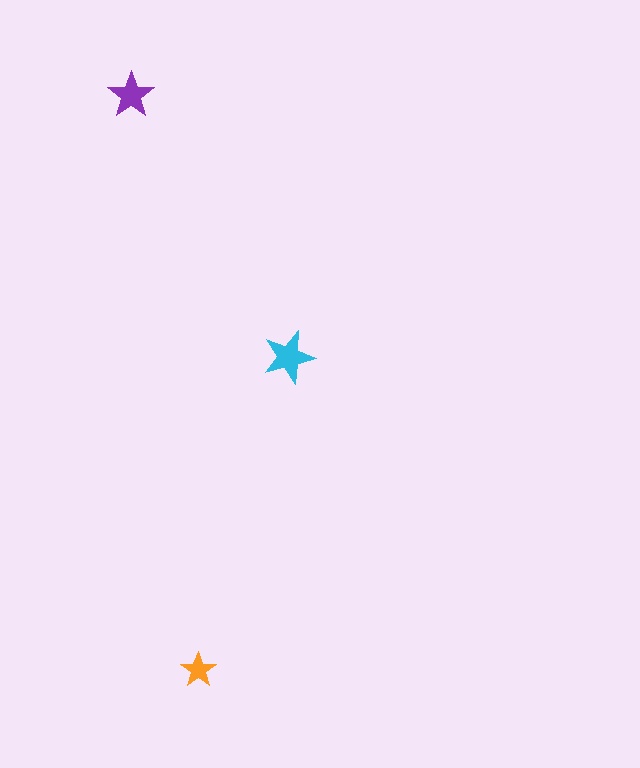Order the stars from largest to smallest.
the cyan one, the purple one, the orange one.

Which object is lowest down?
The orange star is bottommost.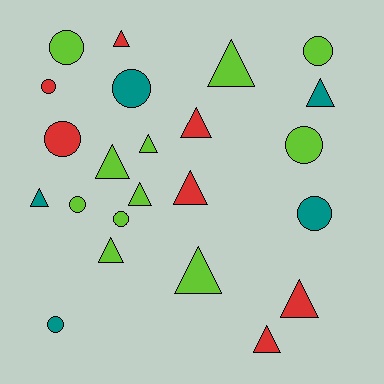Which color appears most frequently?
Lime, with 11 objects.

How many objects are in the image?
There are 23 objects.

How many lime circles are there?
There are 5 lime circles.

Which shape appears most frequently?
Triangle, with 13 objects.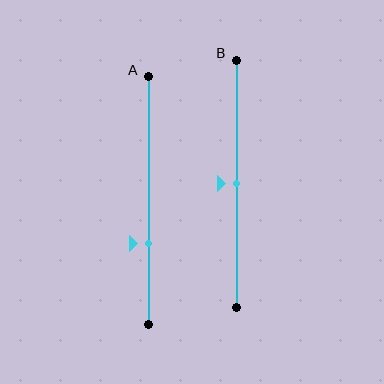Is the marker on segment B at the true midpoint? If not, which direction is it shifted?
Yes, the marker on segment B is at the true midpoint.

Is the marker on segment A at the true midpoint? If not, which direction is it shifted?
No, the marker on segment A is shifted downward by about 17% of the segment length.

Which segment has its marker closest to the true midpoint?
Segment B has its marker closest to the true midpoint.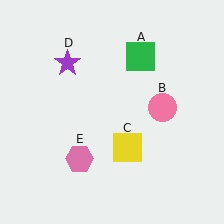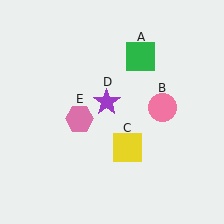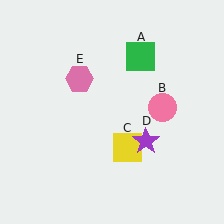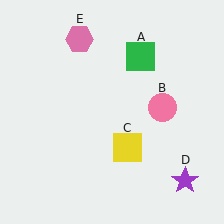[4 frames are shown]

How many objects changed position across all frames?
2 objects changed position: purple star (object D), pink hexagon (object E).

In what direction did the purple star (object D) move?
The purple star (object D) moved down and to the right.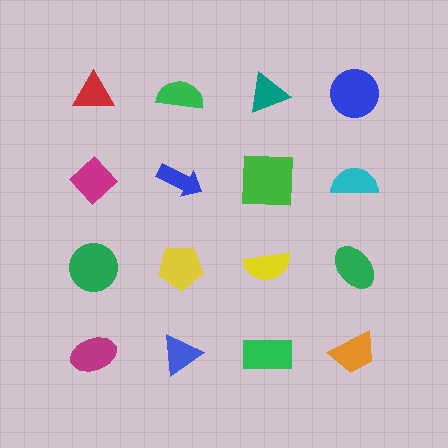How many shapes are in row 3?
4 shapes.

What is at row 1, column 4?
A blue circle.